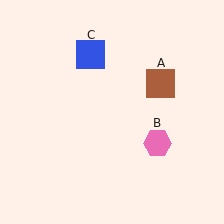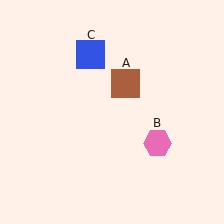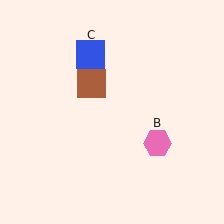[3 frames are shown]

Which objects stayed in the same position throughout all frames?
Pink hexagon (object B) and blue square (object C) remained stationary.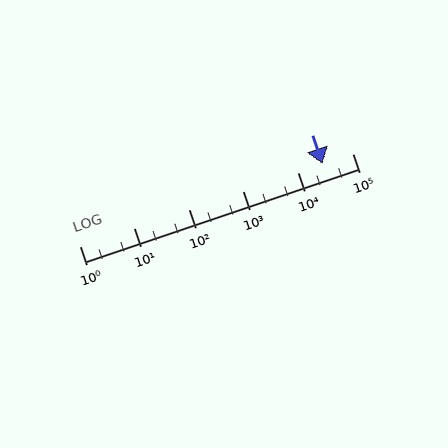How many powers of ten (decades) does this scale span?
The scale spans 5 decades, from 1 to 100000.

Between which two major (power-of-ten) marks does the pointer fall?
The pointer is between 10000 and 100000.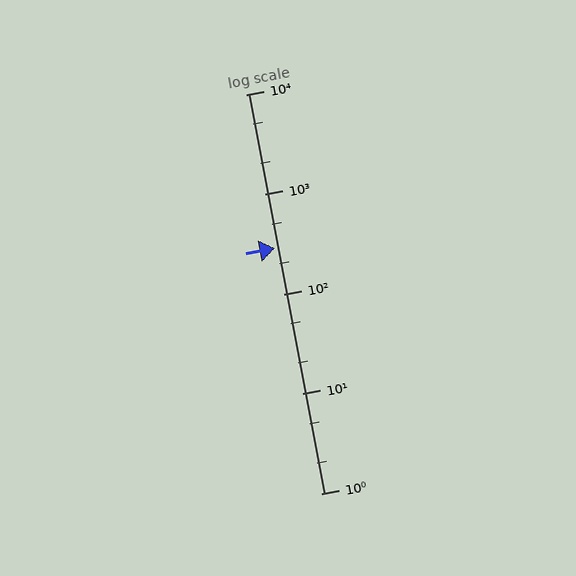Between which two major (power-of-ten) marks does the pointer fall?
The pointer is between 100 and 1000.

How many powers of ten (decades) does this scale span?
The scale spans 4 decades, from 1 to 10000.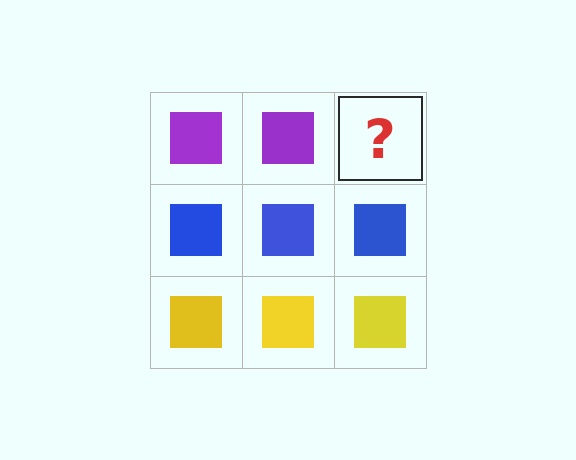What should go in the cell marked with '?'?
The missing cell should contain a purple square.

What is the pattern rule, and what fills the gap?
The rule is that each row has a consistent color. The gap should be filled with a purple square.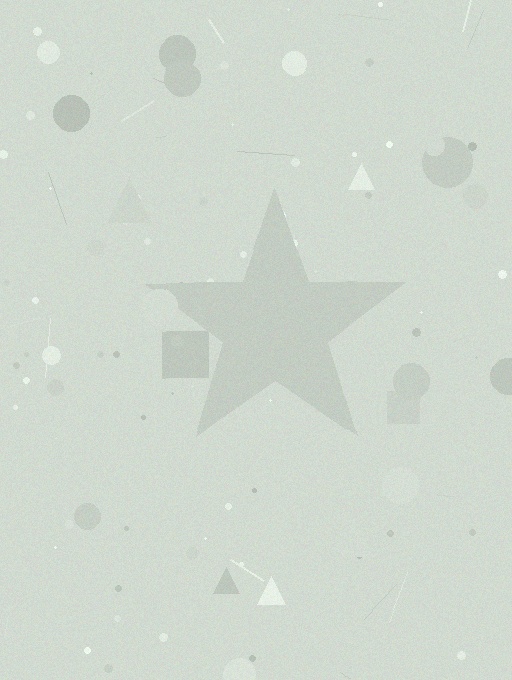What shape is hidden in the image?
A star is hidden in the image.